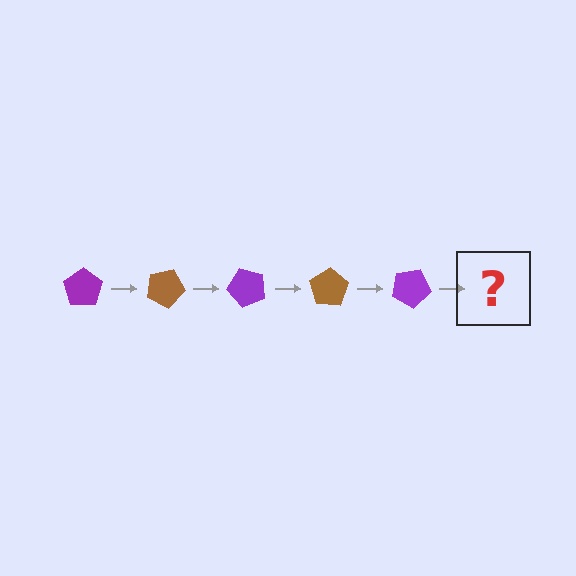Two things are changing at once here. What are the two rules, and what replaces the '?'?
The two rules are that it rotates 25 degrees each step and the color cycles through purple and brown. The '?' should be a brown pentagon, rotated 125 degrees from the start.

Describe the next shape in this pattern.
It should be a brown pentagon, rotated 125 degrees from the start.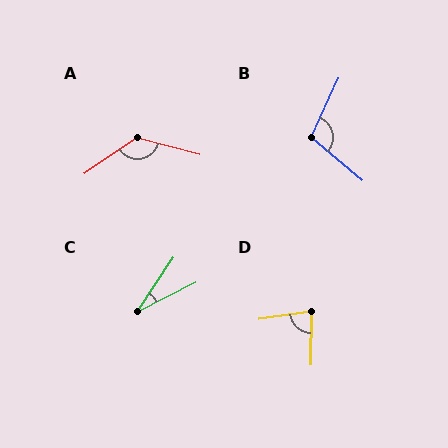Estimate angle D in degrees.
Approximately 81 degrees.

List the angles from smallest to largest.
C (29°), D (81°), B (106°), A (130°).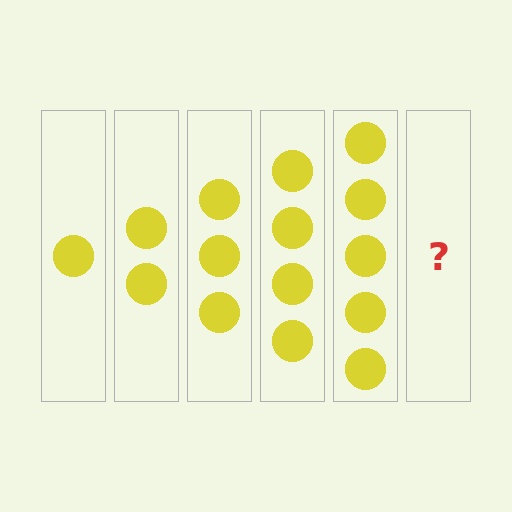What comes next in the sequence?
The next element should be 6 circles.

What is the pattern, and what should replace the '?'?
The pattern is that each step adds one more circle. The '?' should be 6 circles.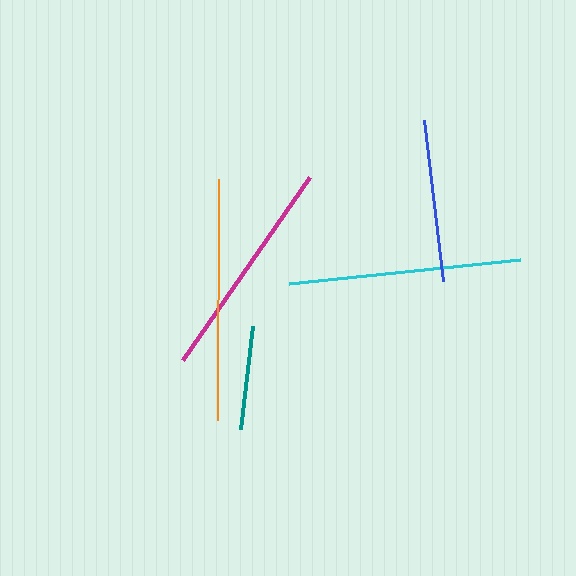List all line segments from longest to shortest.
From longest to shortest: orange, cyan, magenta, blue, teal.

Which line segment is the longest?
The orange line is the longest at approximately 240 pixels.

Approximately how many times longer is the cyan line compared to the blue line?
The cyan line is approximately 1.4 times the length of the blue line.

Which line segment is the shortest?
The teal line is the shortest at approximately 104 pixels.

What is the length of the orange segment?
The orange segment is approximately 240 pixels long.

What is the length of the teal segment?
The teal segment is approximately 104 pixels long.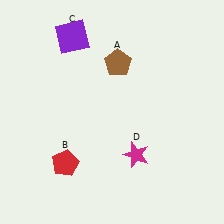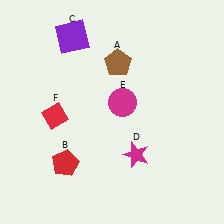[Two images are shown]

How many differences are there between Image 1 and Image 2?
There are 2 differences between the two images.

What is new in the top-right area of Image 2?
A magenta circle (E) was added in the top-right area of Image 2.